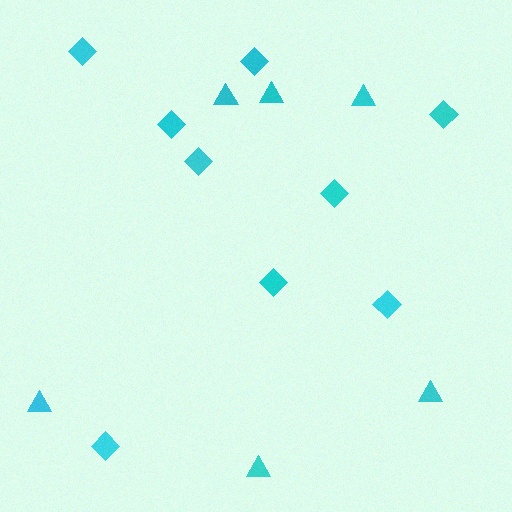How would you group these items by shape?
There are 2 groups: one group of triangles (6) and one group of diamonds (9).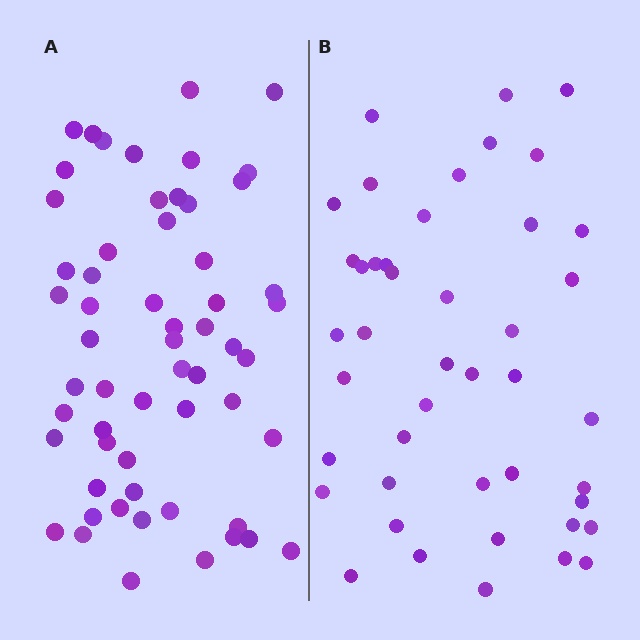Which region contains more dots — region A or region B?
Region A (the left region) has more dots.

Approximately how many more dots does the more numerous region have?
Region A has approximately 15 more dots than region B.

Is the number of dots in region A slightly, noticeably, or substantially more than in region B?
Region A has noticeably more, but not dramatically so. The ratio is roughly 1.3 to 1.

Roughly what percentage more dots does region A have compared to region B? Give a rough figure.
About 30% more.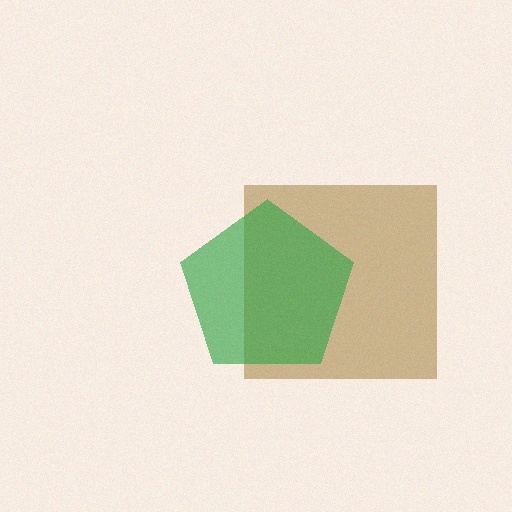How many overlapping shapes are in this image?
There are 2 overlapping shapes in the image.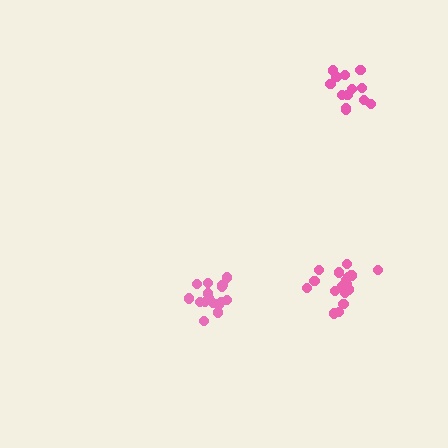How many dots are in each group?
Group 1: 16 dots, Group 2: 19 dots, Group 3: 13 dots (48 total).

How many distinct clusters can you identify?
There are 3 distinct clusters.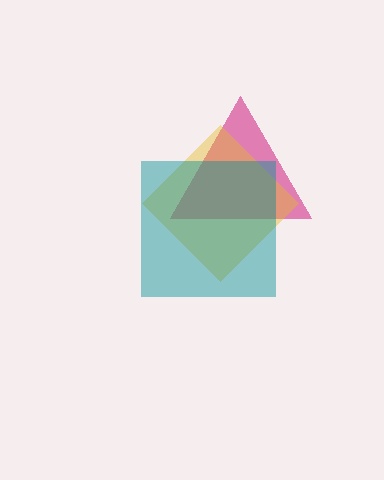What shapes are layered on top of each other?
The layered shapes are: a magenta triangle, a yellow diamond, a teal square.